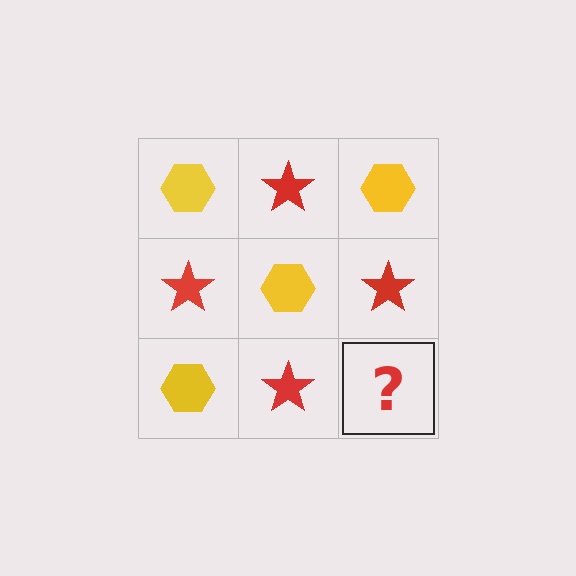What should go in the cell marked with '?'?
The missing cell should contain a yellow hexagon.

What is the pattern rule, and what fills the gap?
The rule is that it alternates yellow hexagon and red star in a checkerboard pattern. The gap should be filled with a yellow hexagon.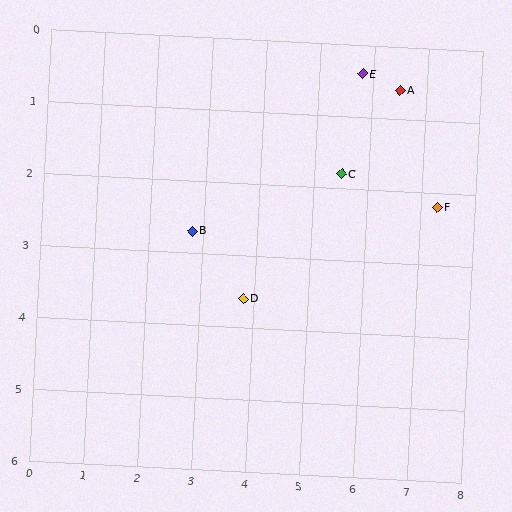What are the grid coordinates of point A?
Point A is at approximately (6.5, 0.6).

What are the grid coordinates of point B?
Point B is at approximately (2.8, 2.7).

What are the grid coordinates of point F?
Point F is at approximately (7.3, 2.2).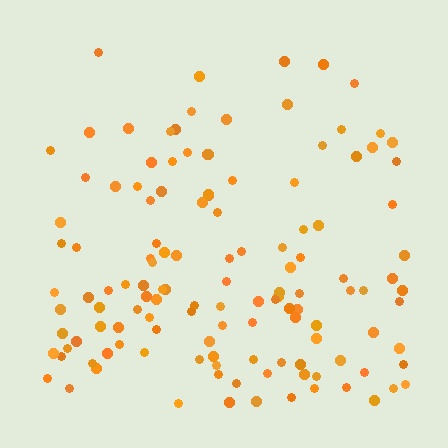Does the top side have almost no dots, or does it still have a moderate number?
Still a moderate number, just noticeably fewer than the bottom.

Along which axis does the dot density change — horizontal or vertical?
Vertical.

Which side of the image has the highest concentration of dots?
The bottom.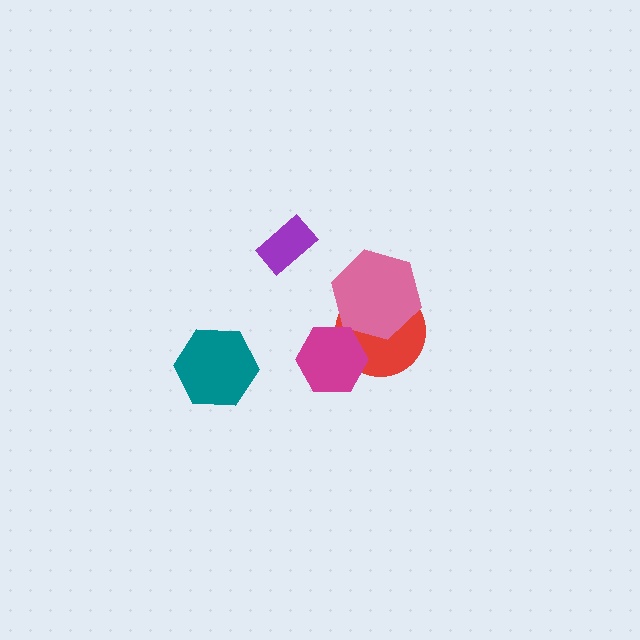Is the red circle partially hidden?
Yes, it is partially covered by another shape.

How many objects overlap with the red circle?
2 objects overlap with the red circle.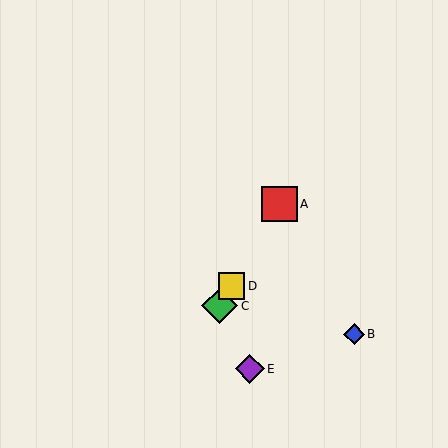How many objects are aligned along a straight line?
3 objects (A, C, D) are aligned along a straight line.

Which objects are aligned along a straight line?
Objects A, C, D are aligned along a straight line.